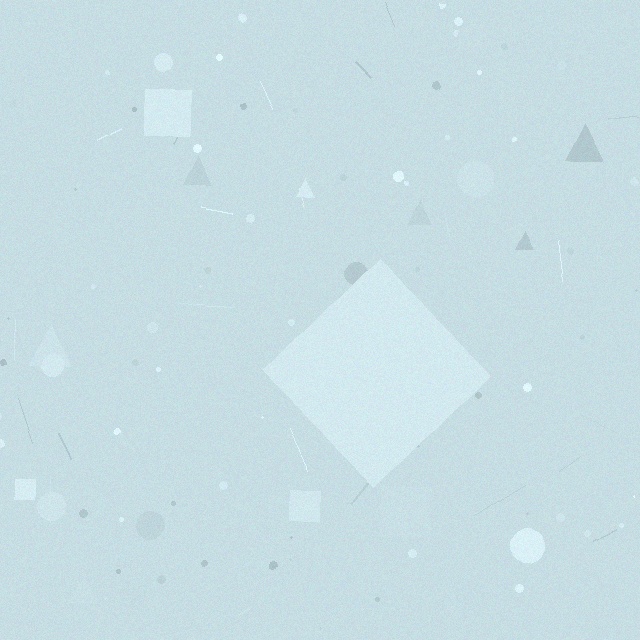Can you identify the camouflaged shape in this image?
The camouflaged shape is a diamond.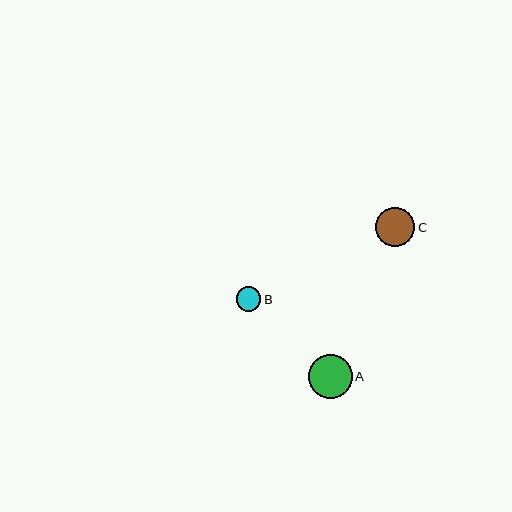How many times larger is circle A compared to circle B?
Circle A is approximately 1.8 times the size of circle B.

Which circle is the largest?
Circle A is the largest with a size of approximately 44 pixels.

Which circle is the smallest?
Circle B is the smallest with a size of approximately 25 pixels.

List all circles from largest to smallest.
From largest to smallest: A, C, B.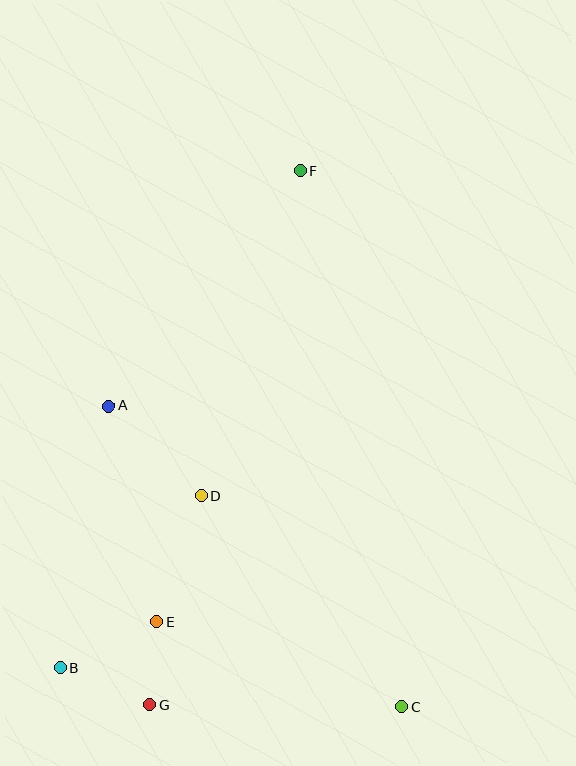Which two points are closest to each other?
Points E and G are closest to each other.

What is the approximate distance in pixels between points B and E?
The distance between B and E is approximately 107 pixels.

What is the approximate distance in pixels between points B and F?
The distance between B and F is approximately 552 pixels.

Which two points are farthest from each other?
Points F and G are farthest from each other.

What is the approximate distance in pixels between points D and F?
The distance between D and F is approximately 340 pixels.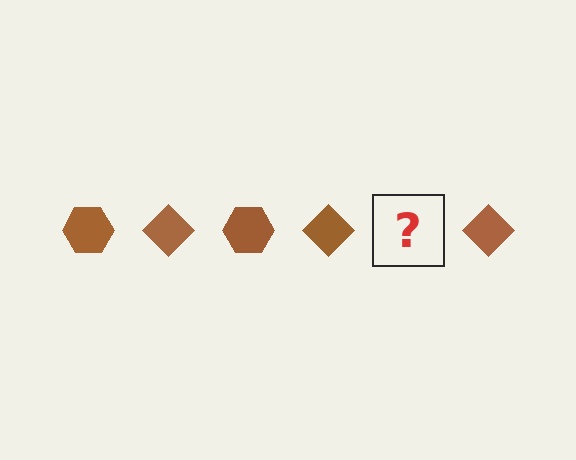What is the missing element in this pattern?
The missing element is a brown hexagon.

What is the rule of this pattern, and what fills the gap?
The rule is that the pattern cycles through hexagon, diamond shapes in brown. The gap should be filled with a brown hexagon.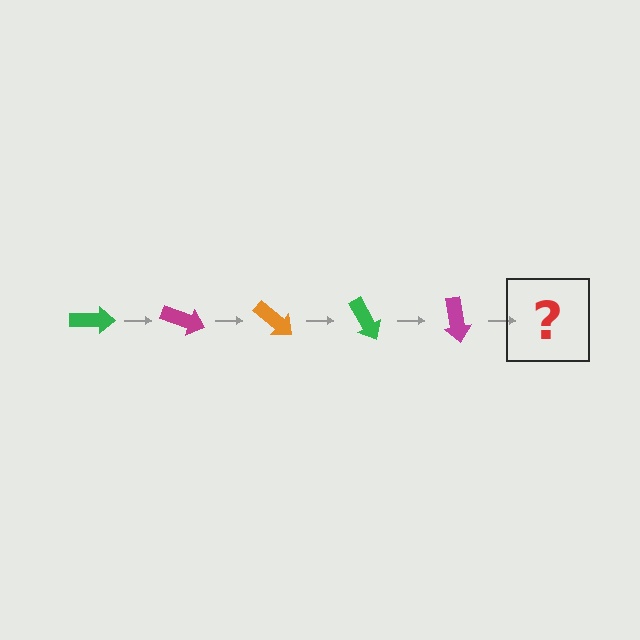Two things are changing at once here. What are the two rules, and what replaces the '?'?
The two rules are that it rotates 20 degrees each step and the color cycles through green, magenta, and orange. The '?' should be an orange arrow, rotated 100 degrees from the start.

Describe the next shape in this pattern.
It should be an orange arrow, rotated 100 degrees from the start.